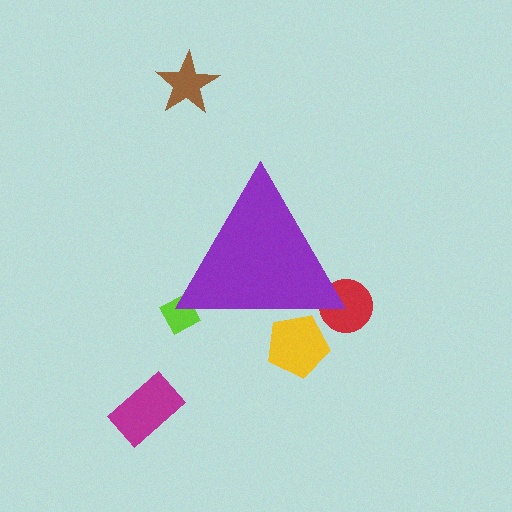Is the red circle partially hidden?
Yes, the red circle is partially hidden behind the purple triangle.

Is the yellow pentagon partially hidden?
Yes, the yellow pentagon is partially hidden behind the purple triangle.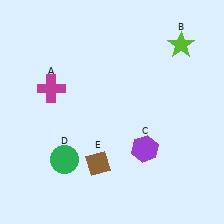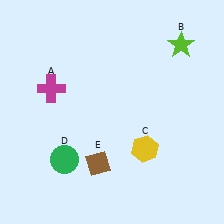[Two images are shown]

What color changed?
The hexagon (C) changed from purple in Image 1 to yellow in Image 2.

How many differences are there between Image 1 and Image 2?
There is 1 difference between the two images.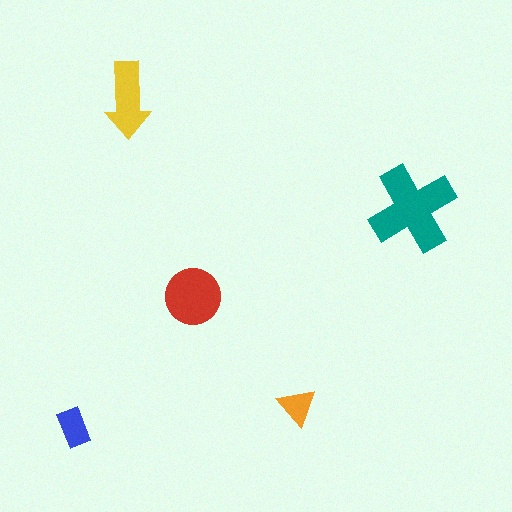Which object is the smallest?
The orange triangle.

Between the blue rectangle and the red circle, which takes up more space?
The red circle.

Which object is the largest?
The teal cross.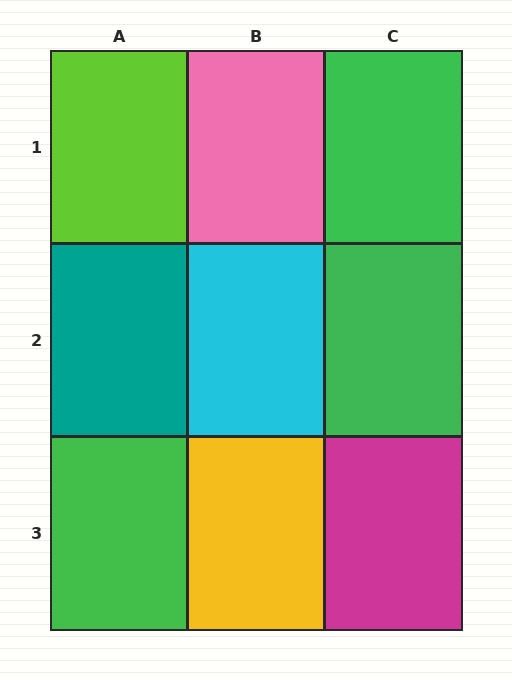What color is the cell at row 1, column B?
Pink.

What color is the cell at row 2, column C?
Green.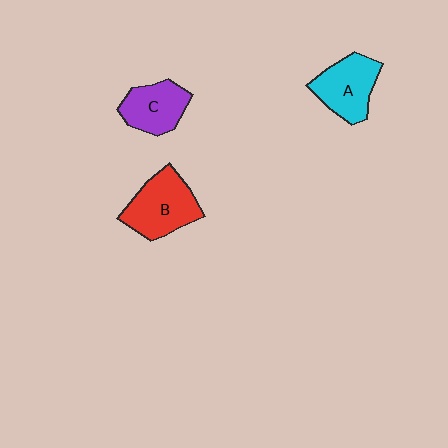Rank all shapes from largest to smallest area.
From largest to smallest: B (red), A (cyan), C (purple).